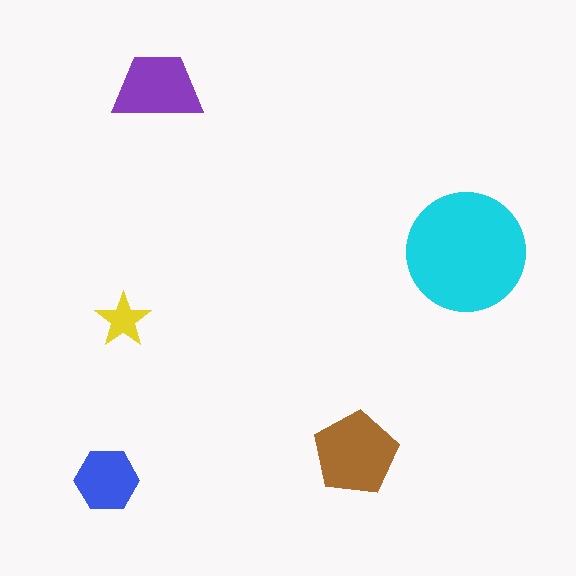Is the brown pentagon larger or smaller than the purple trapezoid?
Larger.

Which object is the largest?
The cyan circle.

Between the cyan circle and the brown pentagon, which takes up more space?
The cyan circle.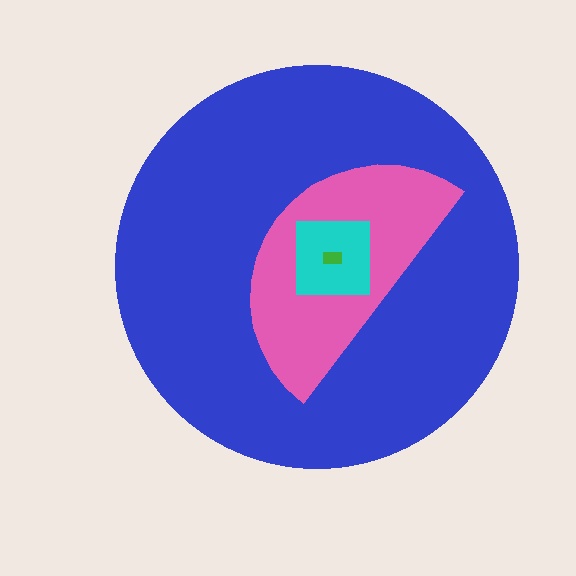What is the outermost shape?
The blue circle.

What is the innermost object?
The green rectangle.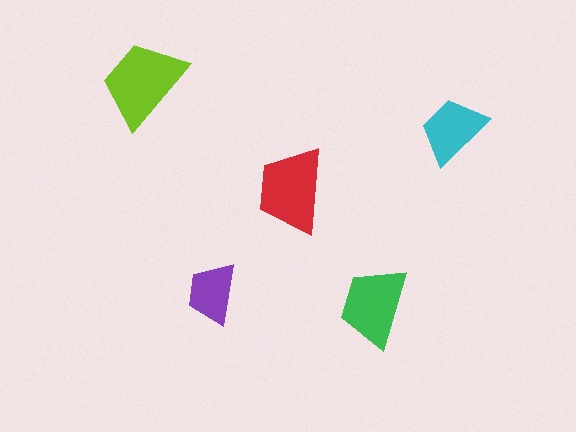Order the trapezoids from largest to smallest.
the lime one, the red one, the green one, the cyan one, the purple one.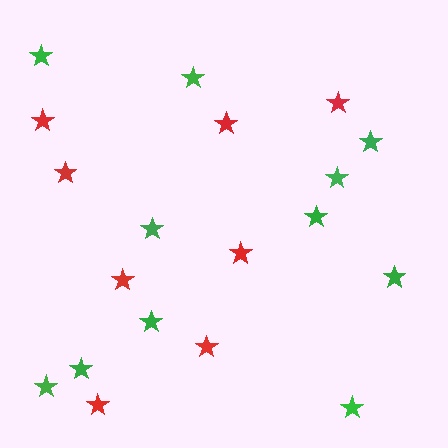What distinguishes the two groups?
There are 2 groups: one group of green stars (11) and one group of red stars (8).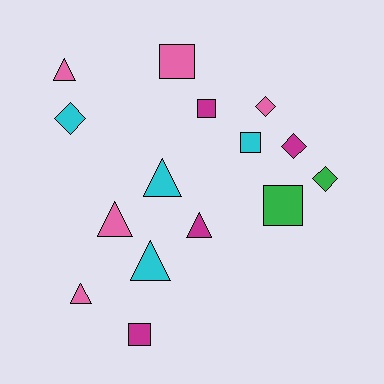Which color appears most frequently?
Pink, with 5 objects.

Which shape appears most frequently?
Triangle, with 6 objects.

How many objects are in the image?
There are 15 objects.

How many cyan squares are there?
There is 1 cyan square.